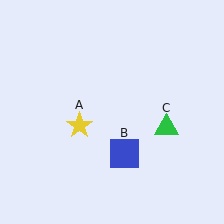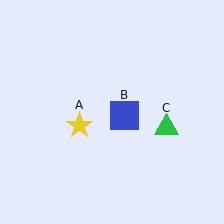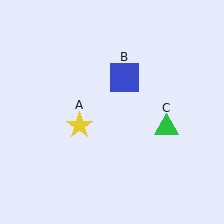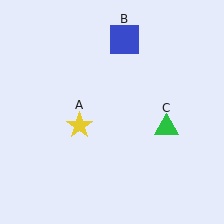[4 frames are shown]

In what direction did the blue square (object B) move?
The blue square (object B) moved up.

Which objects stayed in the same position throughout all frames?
Yellow star (object A) and green triangle (object C) remained stationary.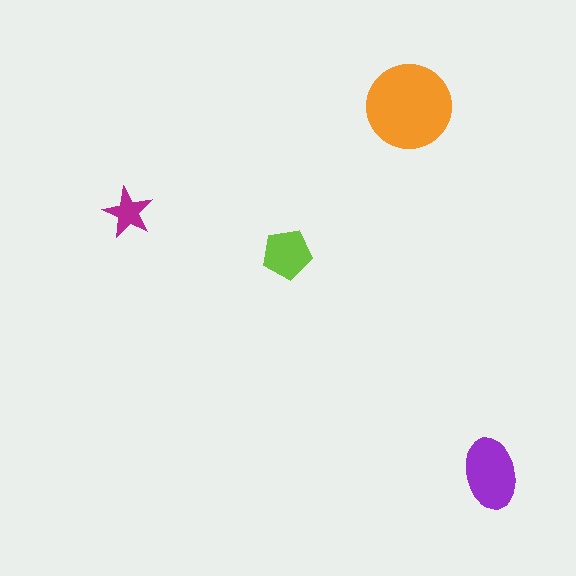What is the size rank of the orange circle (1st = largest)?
1st.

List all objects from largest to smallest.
The orange circle, the purple ellipse, the lime pentagon, the magenta star.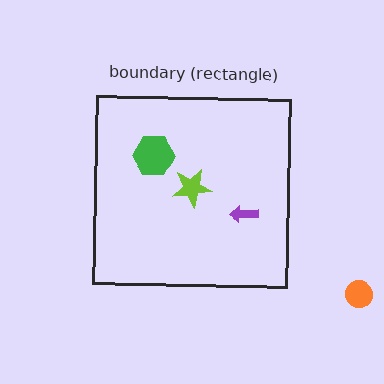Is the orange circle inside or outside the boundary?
Outside.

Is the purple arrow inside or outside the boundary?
Inside.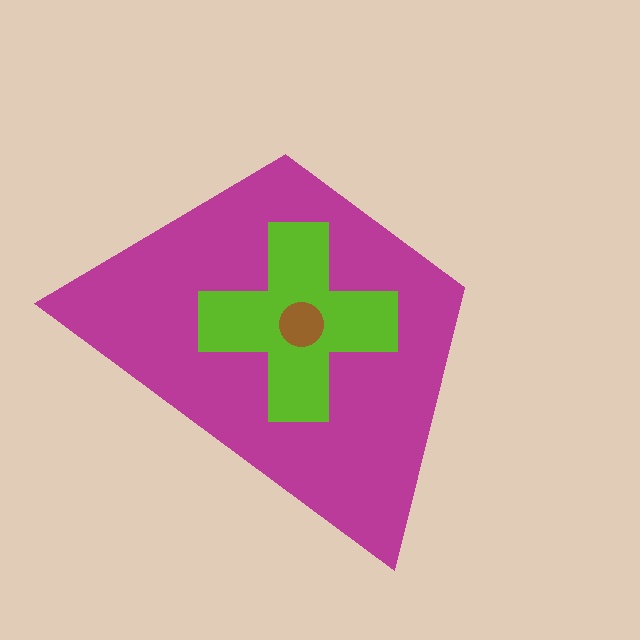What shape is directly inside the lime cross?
The brown circle.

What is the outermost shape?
The magenta trapezoid.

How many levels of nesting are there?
3.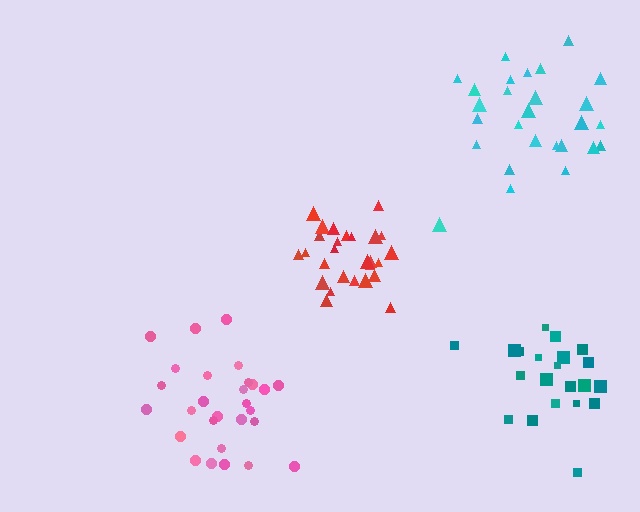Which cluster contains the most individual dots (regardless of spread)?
Pink (28).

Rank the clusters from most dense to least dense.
red, pink, cyan, teal.